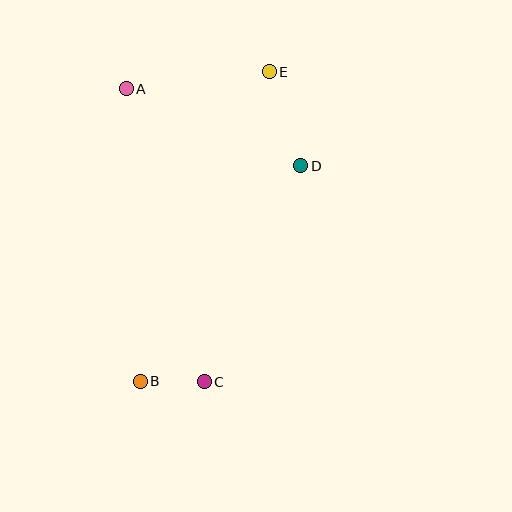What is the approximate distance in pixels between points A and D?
The distance between A and D is approximately 191 pixels.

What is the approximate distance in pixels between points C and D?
The distance between C and D is approximately 237 pixels.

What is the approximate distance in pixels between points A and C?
The distance between A and C is approximately 303 pixels.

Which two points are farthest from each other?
Points B and E are farthest from each other.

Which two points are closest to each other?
Points B and C are closest to each other.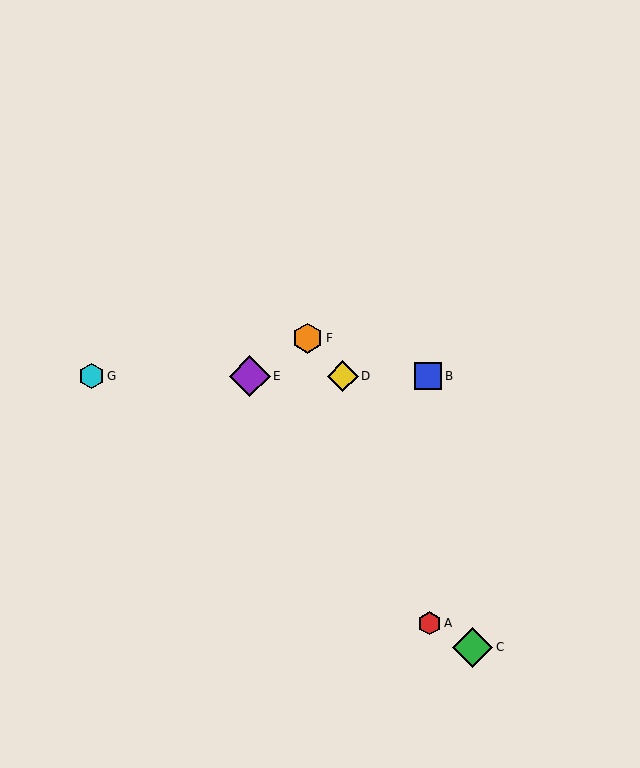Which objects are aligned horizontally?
Objects B, D, E, G are aligned horizontally.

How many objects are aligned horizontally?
4 objects (B, D, E, G) are aligned horizontally.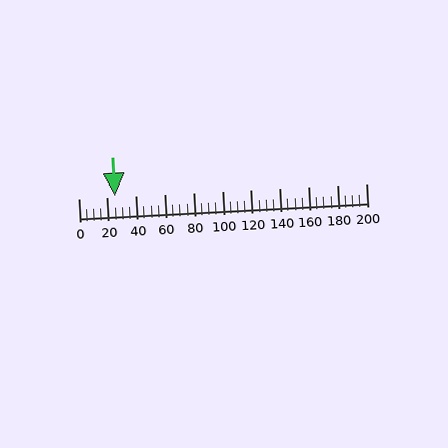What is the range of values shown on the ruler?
The ruler shows values from 0 to 200.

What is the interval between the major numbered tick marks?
The major tick marks are spaced 20 units apart.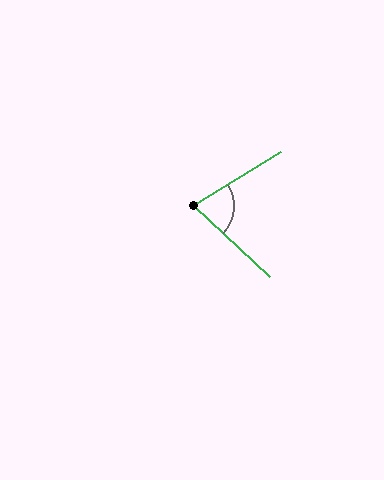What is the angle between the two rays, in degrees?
Approximately 75 degrees.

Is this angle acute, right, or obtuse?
It is acute.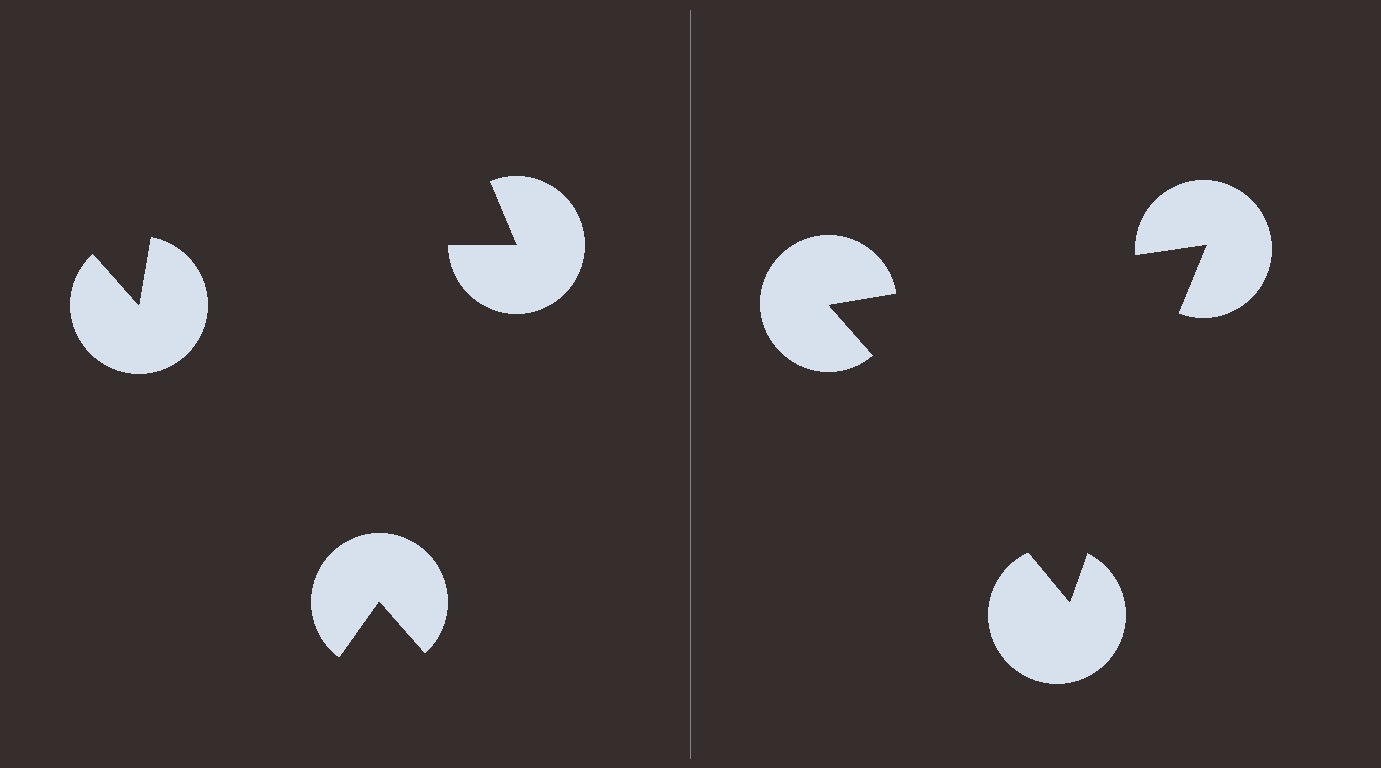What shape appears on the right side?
An illusory triangle.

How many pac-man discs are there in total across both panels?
6 — 3 on each side.